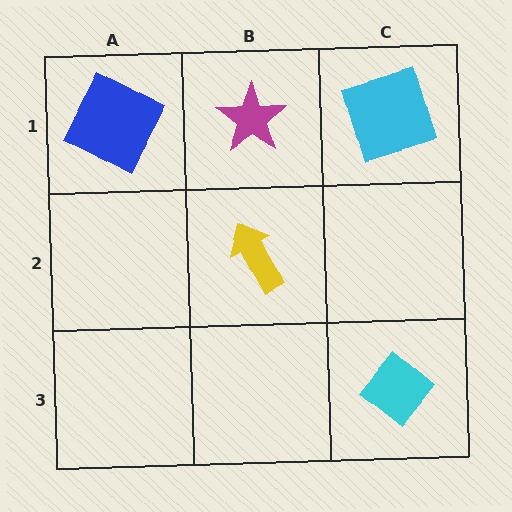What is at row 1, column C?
A cyan square.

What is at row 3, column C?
A cyan diamond.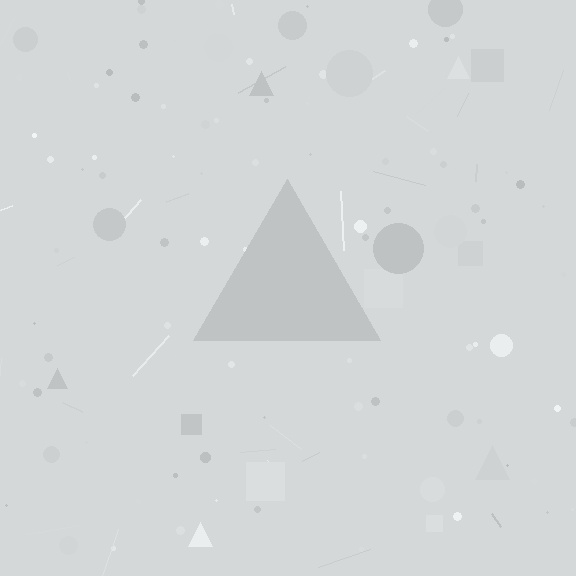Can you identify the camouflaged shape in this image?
The camouflaged shape is a triangle.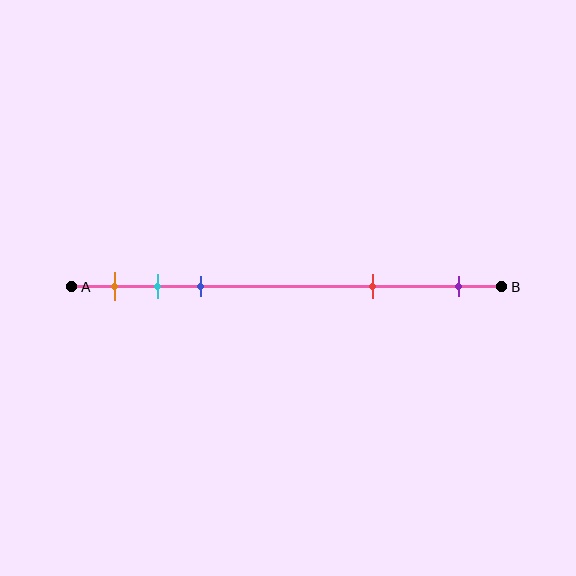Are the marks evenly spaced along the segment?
No, the marks are not evenly spaced.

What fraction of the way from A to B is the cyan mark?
The cyan mark is approximately 20% (0.2) of the way from A to B.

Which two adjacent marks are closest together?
The cyan and blue marks are the closest adjacent pair.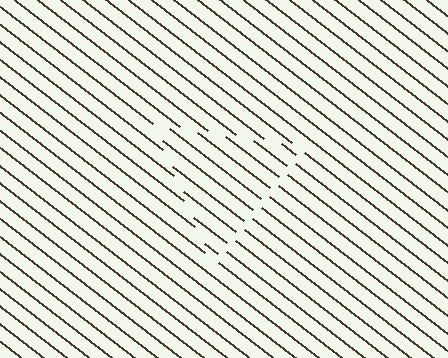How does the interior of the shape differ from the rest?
The interior of the shape contains the same grating, shifted by half a period — the contour is defined by the phase discontinuity where line-ends from the inner and outer gratings abut.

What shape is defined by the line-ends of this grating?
An illusory triangle. The interior of the shape contains the same grating, shifted by half a period — the contour is defined by the phase discontinuity where line-ends from the inner and outer gratings abut.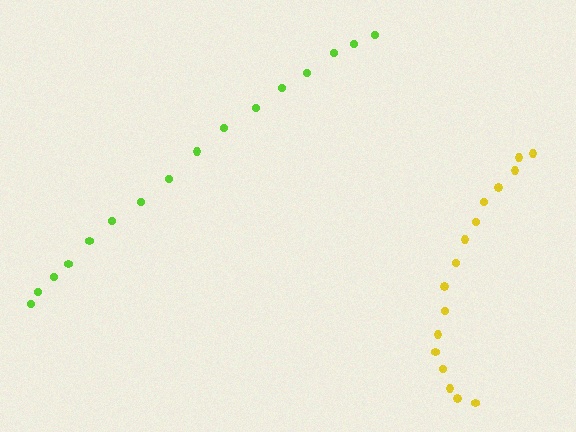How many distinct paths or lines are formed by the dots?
There are 2 distinct paths.